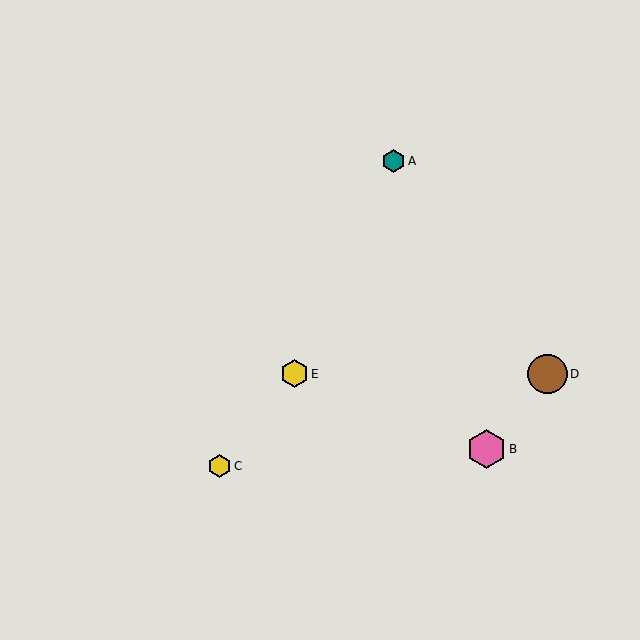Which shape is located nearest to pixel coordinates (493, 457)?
The pink hexagon (labeled B) at (486, 449) is nearest to that location.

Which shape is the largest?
The brown circle (labeled D) is the largest.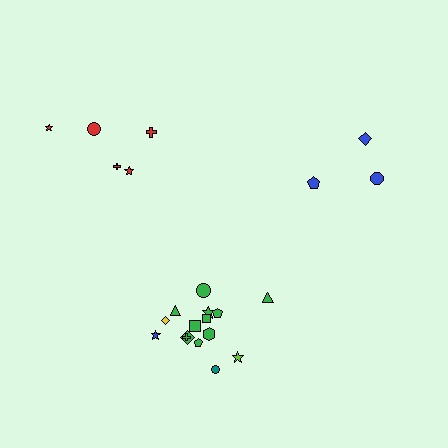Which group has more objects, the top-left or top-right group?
The top-left group.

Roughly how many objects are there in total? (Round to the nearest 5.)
Roughly 25 objects in total.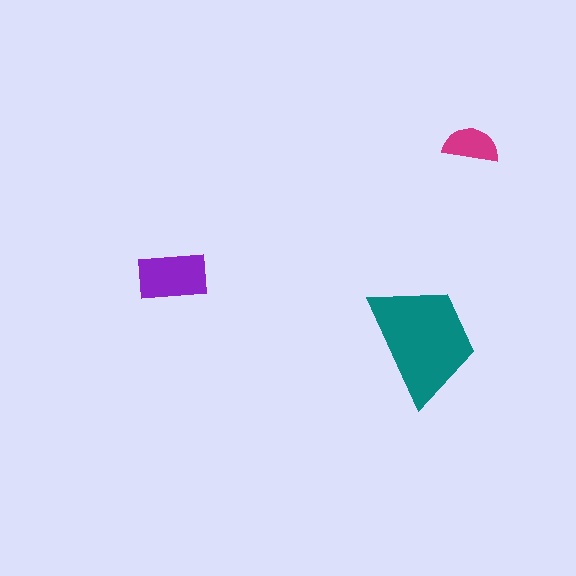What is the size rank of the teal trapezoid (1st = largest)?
1st.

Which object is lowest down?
The teal trapezoid is bottommost.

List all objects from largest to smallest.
The teal trapezoid, the purple rectangle, the magenta semicircle.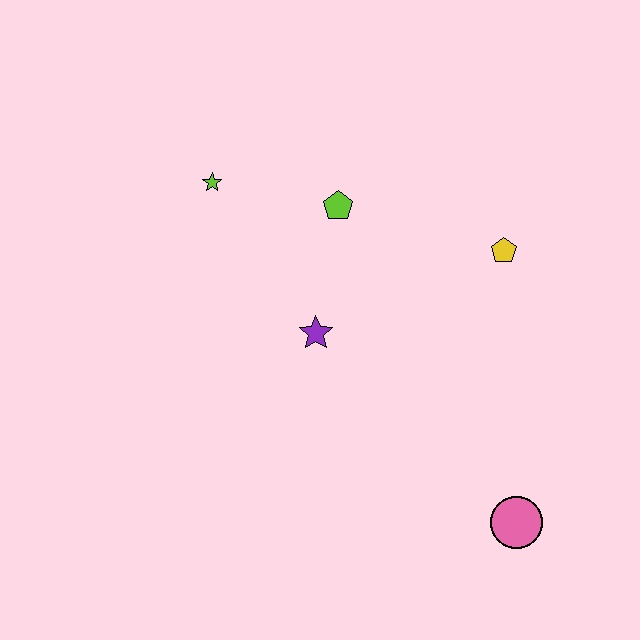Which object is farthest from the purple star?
The pink circle is farthest from the purple star.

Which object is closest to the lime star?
The lime pentagon is closest to the lime star.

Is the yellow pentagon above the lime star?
No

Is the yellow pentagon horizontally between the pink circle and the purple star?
Yes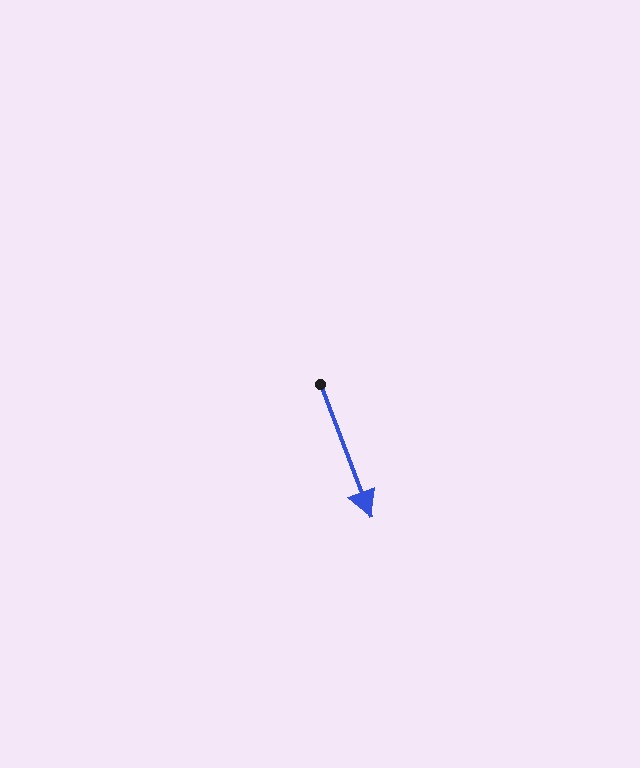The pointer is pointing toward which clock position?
Roughly 5 o'clock.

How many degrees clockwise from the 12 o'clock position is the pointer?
Approximately 159 degrees.